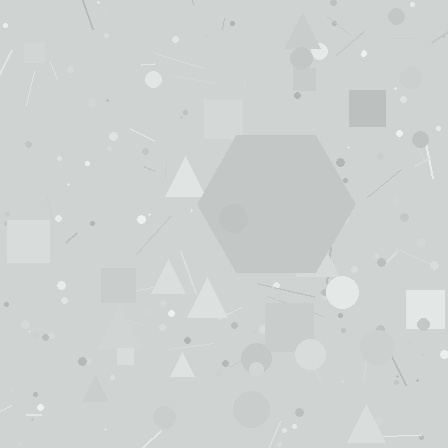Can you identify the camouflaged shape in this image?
The camouflaged shape is a hexagon.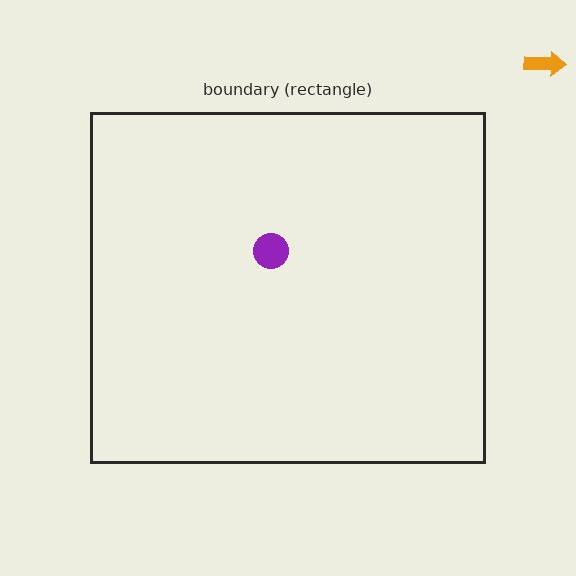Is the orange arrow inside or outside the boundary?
Outside.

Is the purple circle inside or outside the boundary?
Inside.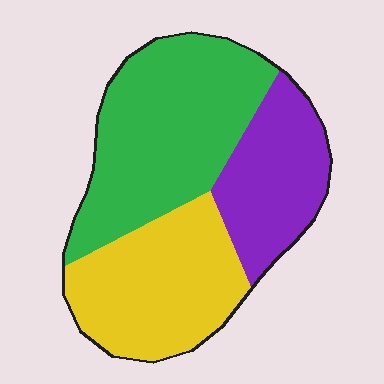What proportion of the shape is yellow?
Yellow covers roughly 35% of the shape.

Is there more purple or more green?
Green.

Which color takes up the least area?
Purple, at roughly 25%.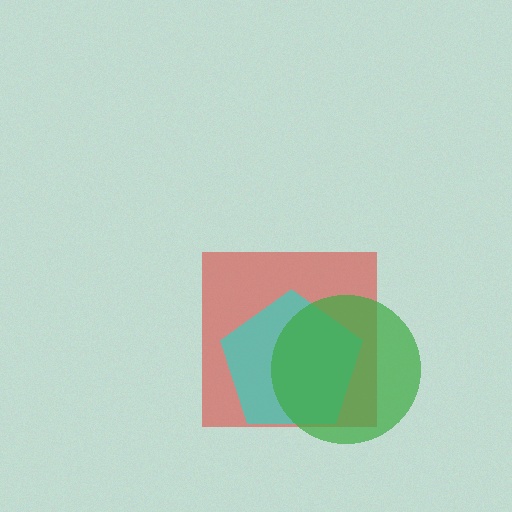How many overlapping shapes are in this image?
There are 3 overlapping shapes in the image.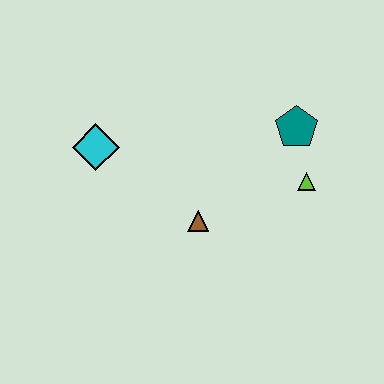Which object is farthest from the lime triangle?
The cyan diamond is farthest from the lime triangle.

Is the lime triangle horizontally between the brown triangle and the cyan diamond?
No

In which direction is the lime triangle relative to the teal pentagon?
The lime triangle is below the teal pentagon.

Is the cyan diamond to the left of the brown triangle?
Yes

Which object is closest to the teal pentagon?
The lime triangle is closest to the teal pentagon.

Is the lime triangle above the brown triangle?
Yes